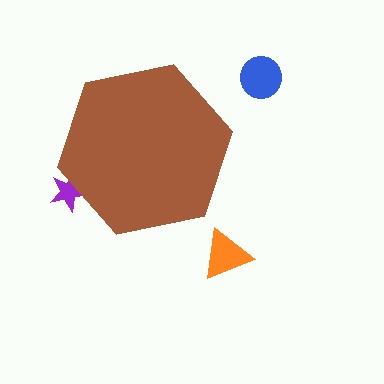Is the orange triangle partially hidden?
No, the orange triangle is fully visible.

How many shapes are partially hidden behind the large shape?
1 shape is partially hidden.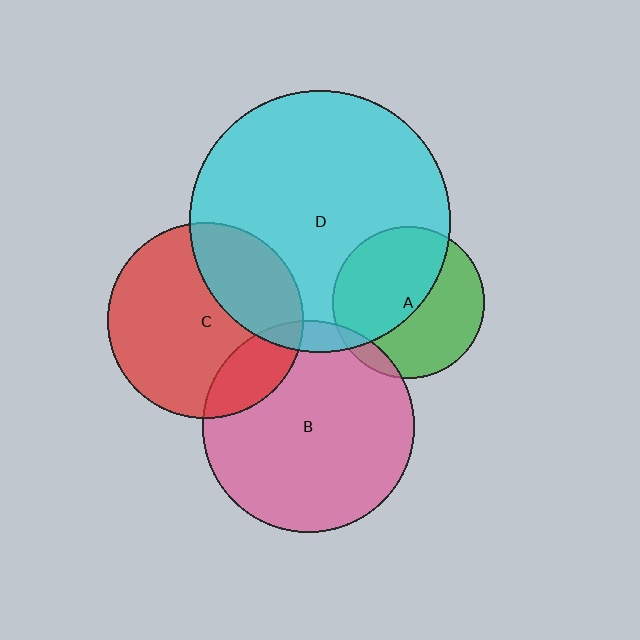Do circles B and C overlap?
Yes.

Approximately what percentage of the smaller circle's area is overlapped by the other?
Approximately 20%.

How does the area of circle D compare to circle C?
Approximately 1.8 times.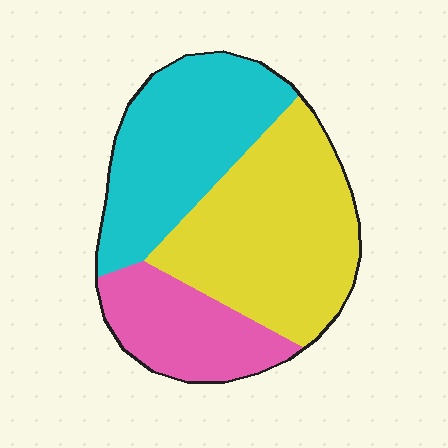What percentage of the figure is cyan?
Cyan covers 35% of the figure.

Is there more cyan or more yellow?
Yellow.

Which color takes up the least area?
Pink, at roughly 20%.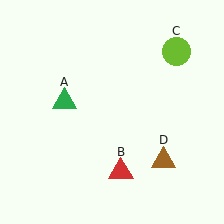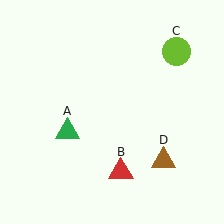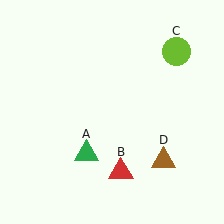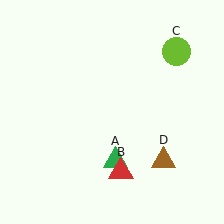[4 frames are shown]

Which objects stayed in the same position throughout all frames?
Red triangle (object B) and lime circle (object C) and brown triangle (object D) remained stationary.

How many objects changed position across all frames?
1 object changed position: green triangle (object A).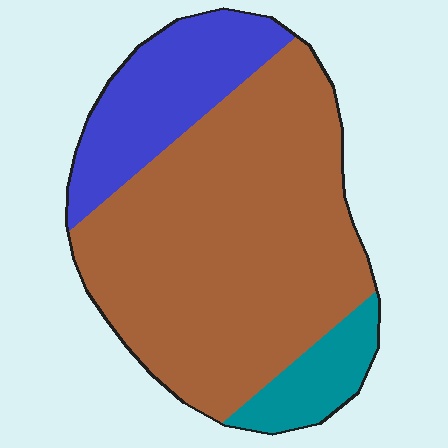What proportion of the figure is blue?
Blue takes up between a sixth and a third of the figure.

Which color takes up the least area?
Teal, at roughly 10%.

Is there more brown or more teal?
Brown.